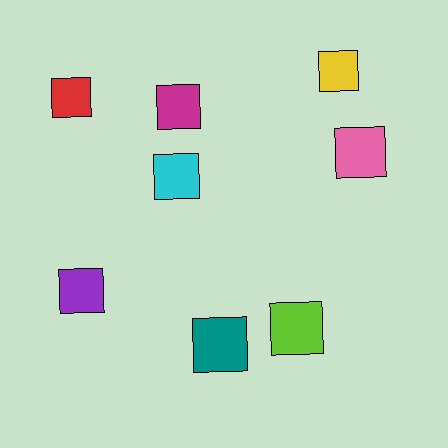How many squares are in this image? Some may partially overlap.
There are 8 squares.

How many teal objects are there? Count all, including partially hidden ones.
There is 1 teal object.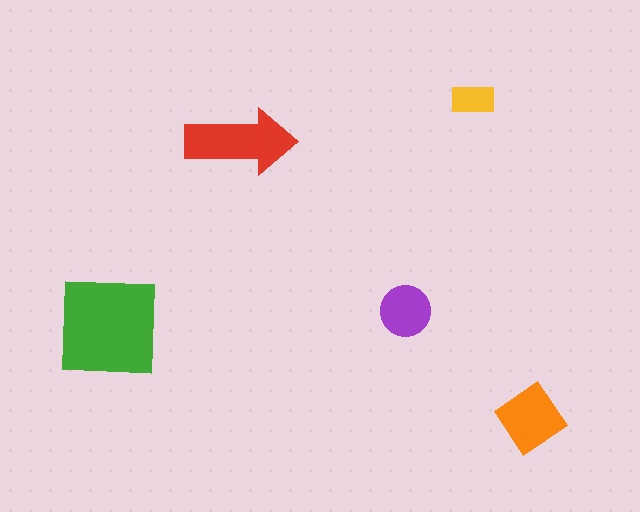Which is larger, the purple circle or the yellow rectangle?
The purple circle.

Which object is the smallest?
The yellow rectangle.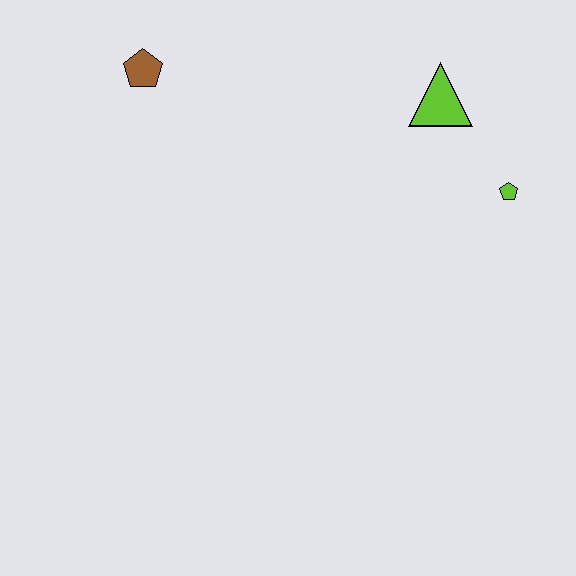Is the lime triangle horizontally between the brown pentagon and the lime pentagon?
Yes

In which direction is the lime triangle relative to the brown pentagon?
The lime triangle is to the right of the brown pentagon.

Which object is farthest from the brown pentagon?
The lime pentagon is farthest from the brown pentagon.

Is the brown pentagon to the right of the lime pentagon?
No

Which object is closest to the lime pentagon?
The lime triangle is closest to the lime pentagon.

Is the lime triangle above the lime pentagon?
Yes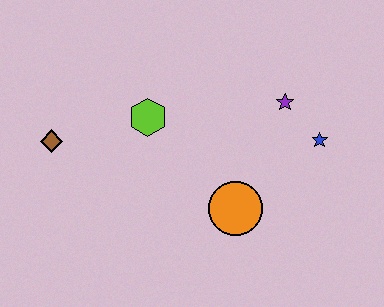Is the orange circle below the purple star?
Yes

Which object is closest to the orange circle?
The blue star is closest to the orange circle.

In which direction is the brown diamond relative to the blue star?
The brown diamond is to the left of the blue star.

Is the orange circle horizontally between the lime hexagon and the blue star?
Yes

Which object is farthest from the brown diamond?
The blue star is farthest from the brown diamond.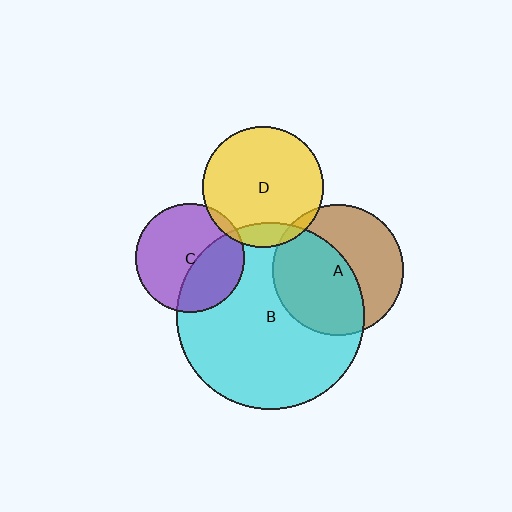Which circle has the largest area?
Circle B (cyan).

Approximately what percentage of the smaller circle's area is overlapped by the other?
Approximately 40%.